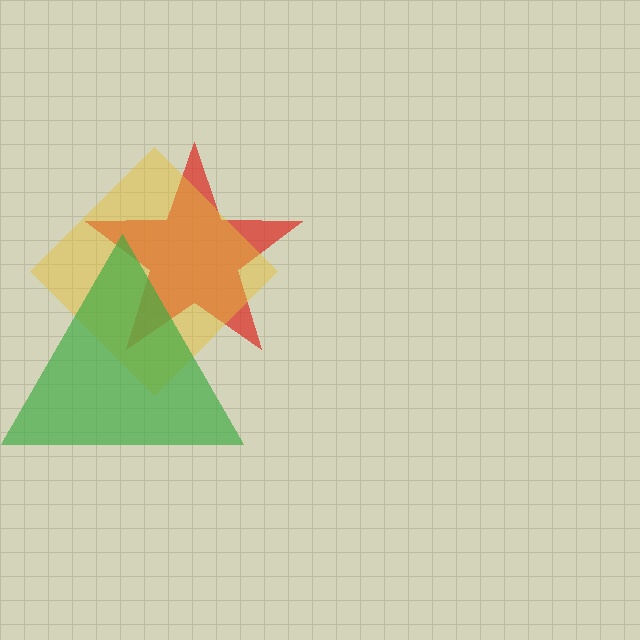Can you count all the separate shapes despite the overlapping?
Yes, there are 3 separate shapes.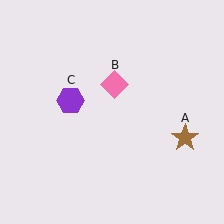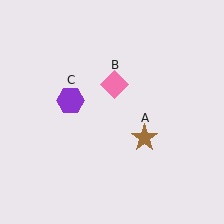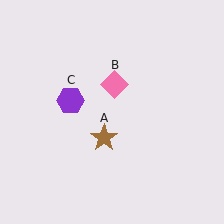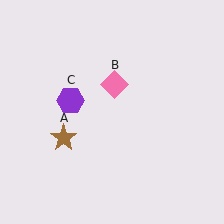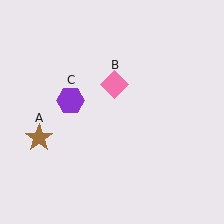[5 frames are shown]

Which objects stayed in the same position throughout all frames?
Pink diamond (object B) and purple hexagon (object C) remained stationary.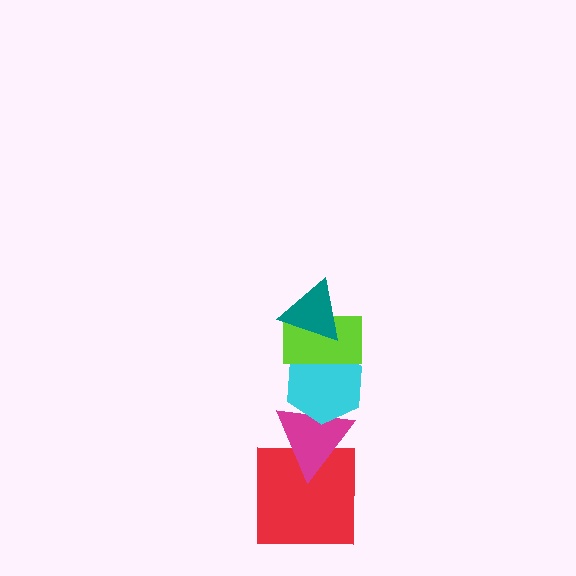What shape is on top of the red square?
The magenta triangle is on top of the red square.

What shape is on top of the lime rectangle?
The teal triangle is on top of the lime rectangle.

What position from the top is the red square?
The red square is 5th from the top.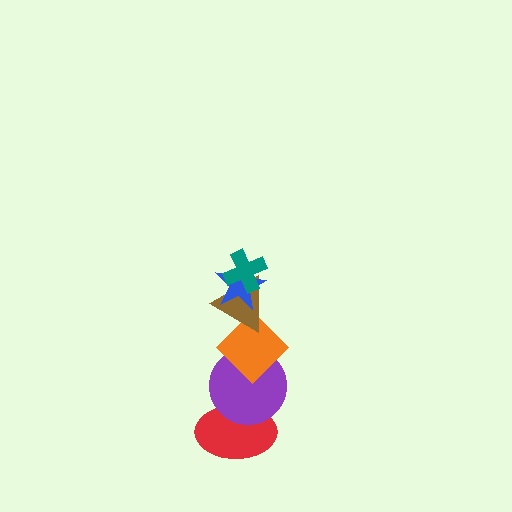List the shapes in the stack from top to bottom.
From top to bottom: the teal cross, the blue star, the brown triangle, the orange diamond, the purple circle, the red ellipse.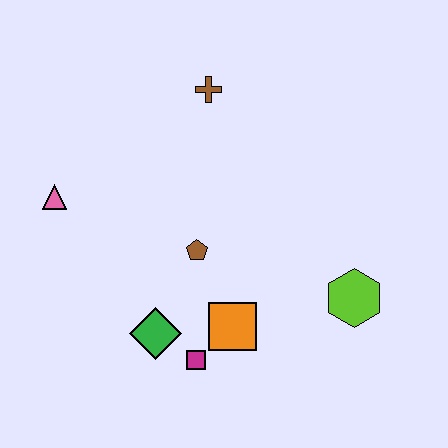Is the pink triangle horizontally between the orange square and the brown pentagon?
No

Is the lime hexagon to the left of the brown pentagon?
No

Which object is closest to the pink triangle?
The brown pentagon is closest to the pink triangle.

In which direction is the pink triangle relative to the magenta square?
The pink triangle is above the magenta square.